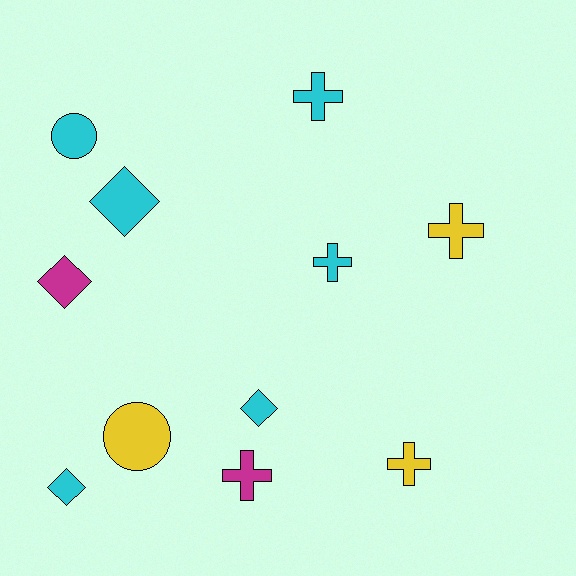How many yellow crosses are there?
There are 2 yellow crosses.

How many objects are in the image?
There are 11 objects.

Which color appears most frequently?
Cyan, with 6 objects.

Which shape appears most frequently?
Cross, with 5 objects.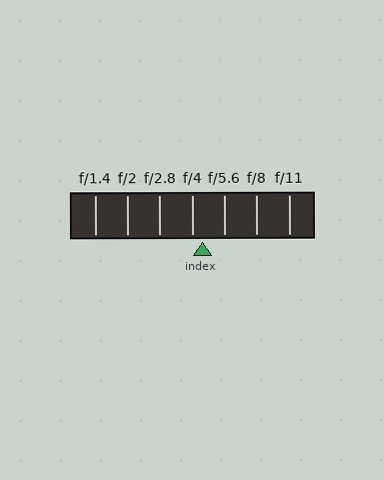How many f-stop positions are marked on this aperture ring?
There are 7 f-stop positions marked.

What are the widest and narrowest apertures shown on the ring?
The widest aperture shown is f/1.4 and the narrowest is f/11.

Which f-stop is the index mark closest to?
The index mark is closest to f/4.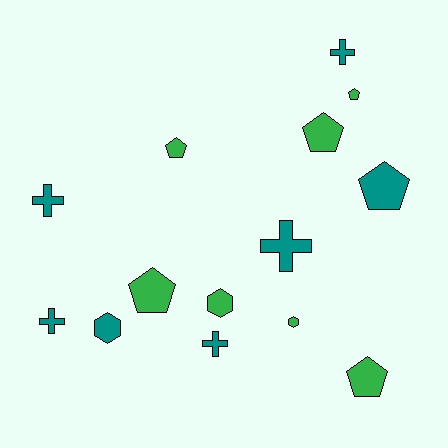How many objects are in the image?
There are 14 objects.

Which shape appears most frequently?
Pentagon, with 6 objects.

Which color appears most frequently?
Green, with 7 objects.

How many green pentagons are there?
There are 5 green pentagons.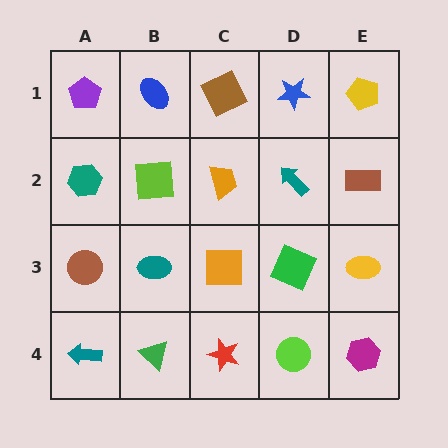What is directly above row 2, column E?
A yellow pentagon.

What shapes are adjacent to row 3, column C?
An orange trapezoid (row 2, column C), a red star (row 4, column C), a teal ellipse (row 3, column B), a green square (row 3, column D).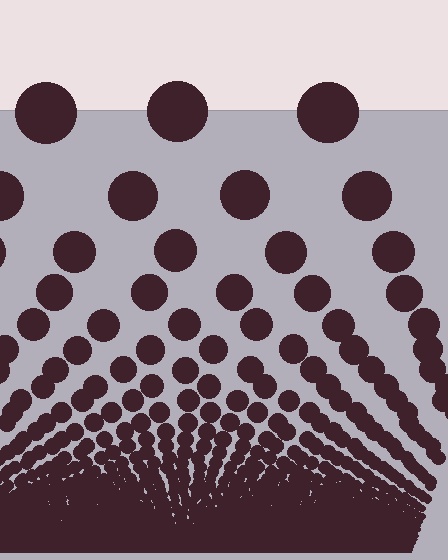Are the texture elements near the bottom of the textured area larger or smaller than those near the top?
Smaller. The gradient is inverted — elements near the bottom are smaller and denser.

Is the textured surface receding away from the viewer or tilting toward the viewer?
The surface appears to tilt toward the viewer. Texture elements get larger and sparser toward the top.